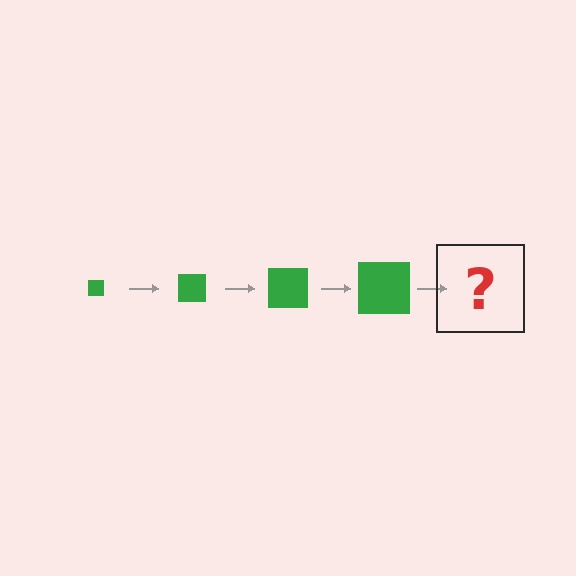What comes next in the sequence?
The next element should be a green square, larger than the previous one.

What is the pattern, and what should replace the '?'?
The pattern is that the square gets progressively larger each step. The '?' should be a green square, larger than the previous one.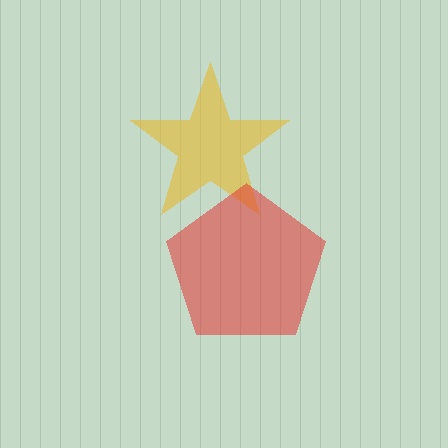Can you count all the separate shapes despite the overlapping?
Yes, there are 2 separate shapes.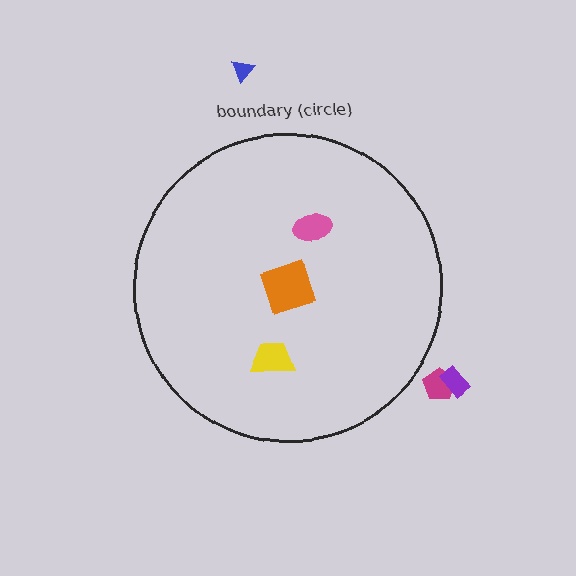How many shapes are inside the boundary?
3 inside, 3 outside.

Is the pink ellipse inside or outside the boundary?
Inside.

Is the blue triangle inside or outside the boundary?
Outside.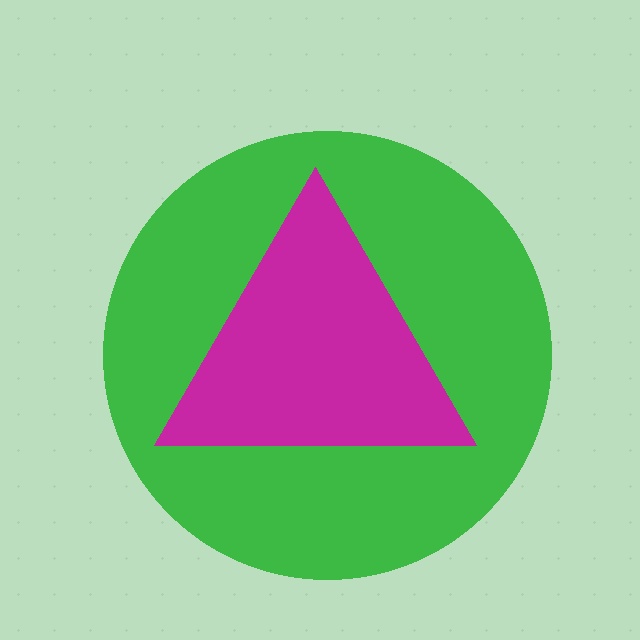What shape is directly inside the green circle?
The magenta triangle.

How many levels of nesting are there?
2.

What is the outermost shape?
The green circle.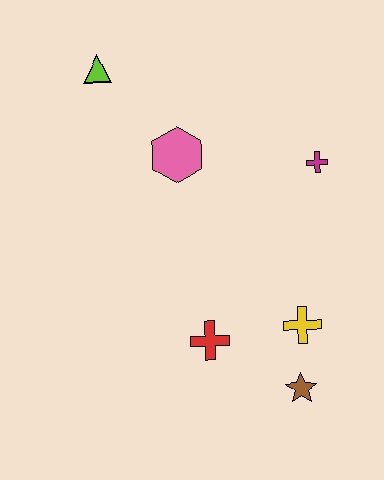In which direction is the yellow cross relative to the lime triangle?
The yellow cross is below the lime triangle.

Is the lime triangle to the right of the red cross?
No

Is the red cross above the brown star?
Yes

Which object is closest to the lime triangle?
The pink hexagon is closest to the lime triangle.